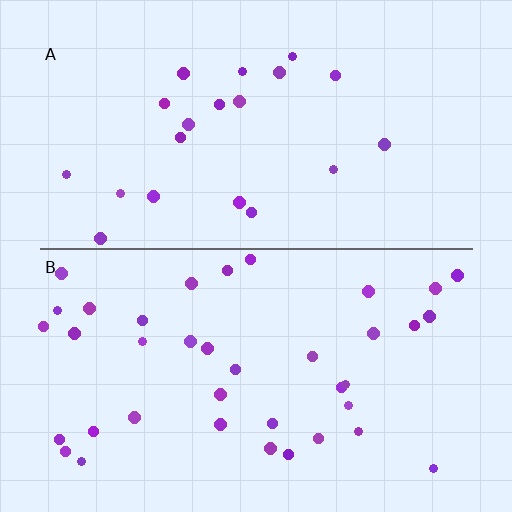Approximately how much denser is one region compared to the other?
Approximately 1.9× — region B over region A.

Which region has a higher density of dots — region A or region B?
B (the bottom).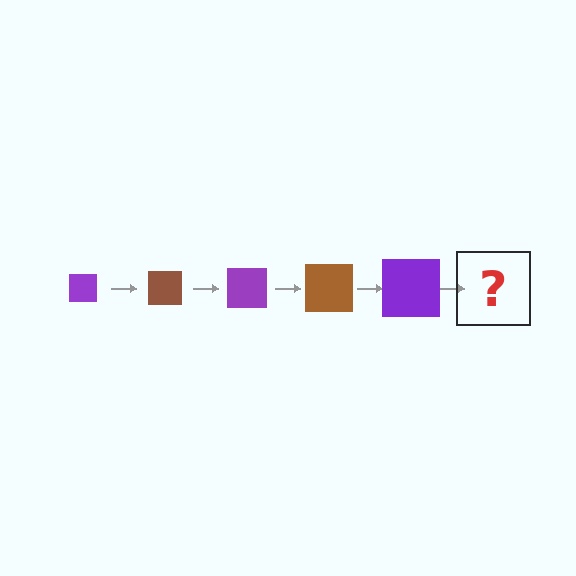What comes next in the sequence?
The next element should be a brown square, larger than the previous one.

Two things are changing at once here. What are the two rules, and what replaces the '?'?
The two rules are that the square grows larger each step and the color cycles through purple and brown. The '?' should be a brown square, larger than the previous one.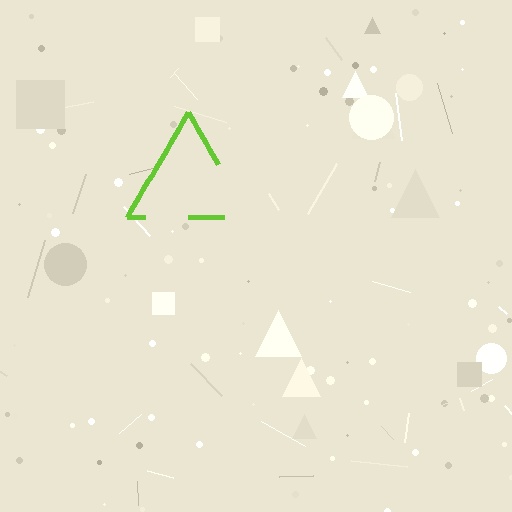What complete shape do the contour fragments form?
The contour fragments form a triangle.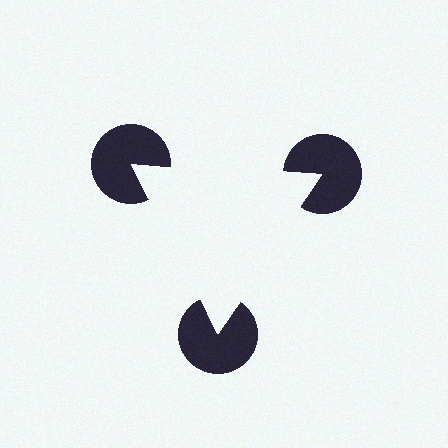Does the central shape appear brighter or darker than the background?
It typically appears slightly brighter than the background, even though no actual brightness change is drawn.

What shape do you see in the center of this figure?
An illusory triangle — its edges are inferred from the aligned wedge cuts in the pac-man discs, not physically drawn.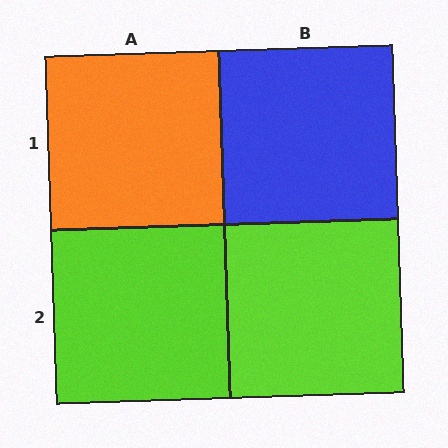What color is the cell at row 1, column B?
Blue.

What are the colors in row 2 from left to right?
Lime, lime.